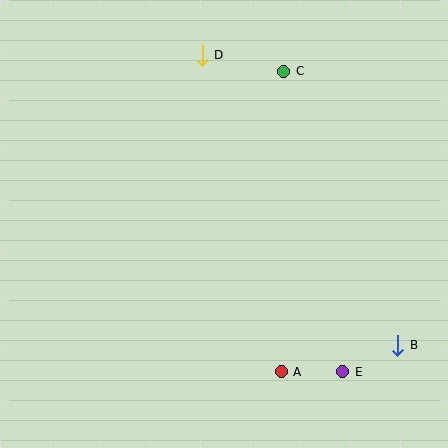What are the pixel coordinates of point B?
Point B is at (398, 345).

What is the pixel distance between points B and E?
The distance between B and E is 61 pixels.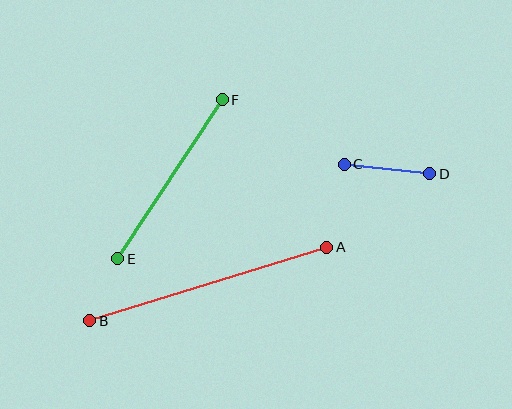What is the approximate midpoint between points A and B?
The midpoint is at approximately (208, 284) pixels.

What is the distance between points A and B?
The distance is approximately 248 pixels.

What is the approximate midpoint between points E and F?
The midpoint is at approximately (170, 179) pixels.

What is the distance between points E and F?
The distance is approximately 190 pixels.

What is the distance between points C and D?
The distance is approximately 86 pixels.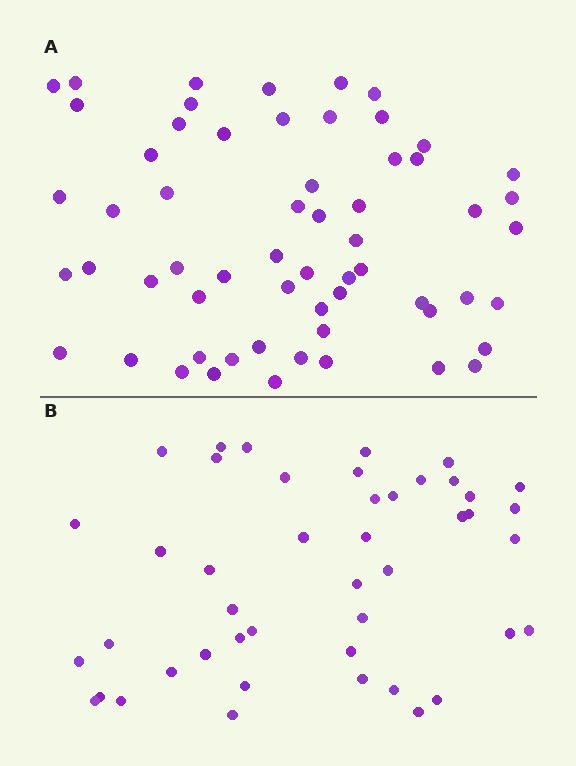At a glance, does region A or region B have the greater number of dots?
Region A (the top region) has more dots.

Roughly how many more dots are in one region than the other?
Region A has approximately 15 more dots than region B.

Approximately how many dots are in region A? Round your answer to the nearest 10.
About 60 dots.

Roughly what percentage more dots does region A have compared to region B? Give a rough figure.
About 35% more.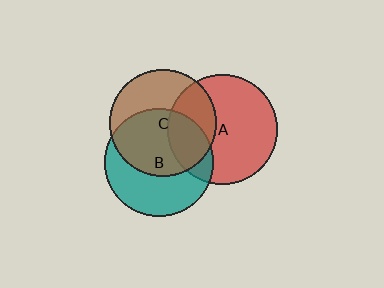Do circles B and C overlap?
Yes.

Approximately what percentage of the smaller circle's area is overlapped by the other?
Approximately 55%.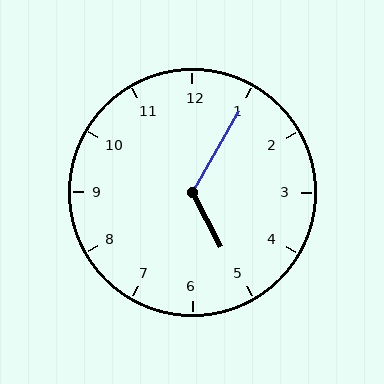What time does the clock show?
5:05.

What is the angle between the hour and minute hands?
Approximately 122 degrees.